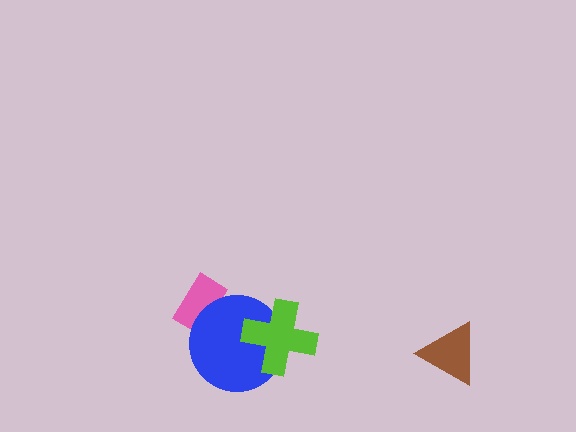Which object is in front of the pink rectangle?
The blue circle is in front of the pink rectangle.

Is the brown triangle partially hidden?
No, no other shape covers it.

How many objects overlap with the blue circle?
2 objects overlap with the blue circle.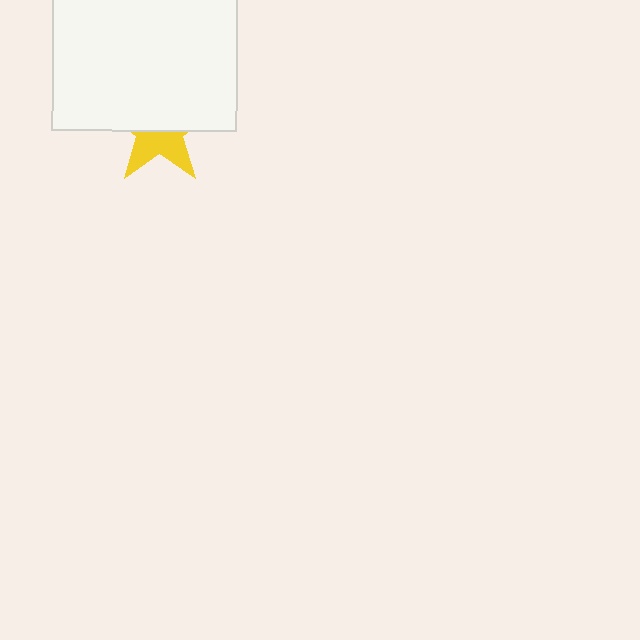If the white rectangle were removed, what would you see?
You would see the complete yellow star.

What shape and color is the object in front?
The object in front is a white rectangle.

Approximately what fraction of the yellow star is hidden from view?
Roughly 58% of the yellow star is hidden behind the white rectangle.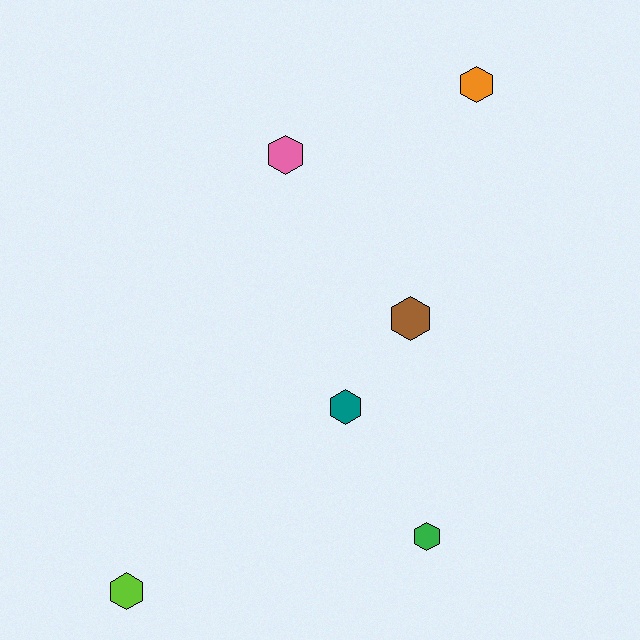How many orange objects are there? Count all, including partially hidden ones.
There is 1 orange object.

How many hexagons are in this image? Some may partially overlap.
There are 6 hexagons.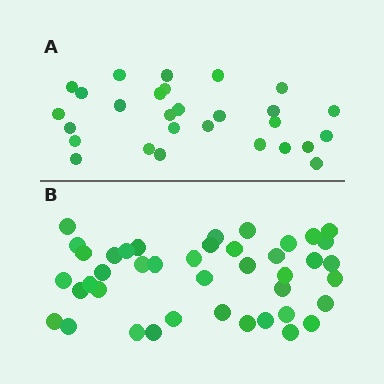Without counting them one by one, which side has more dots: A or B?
Region B (the bottom region) has more dots.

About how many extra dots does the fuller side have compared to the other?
Region B has approximately 15 more dots than region A.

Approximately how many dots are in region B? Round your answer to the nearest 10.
About 40 dots. (The exact count is 42, which rounds to 40.)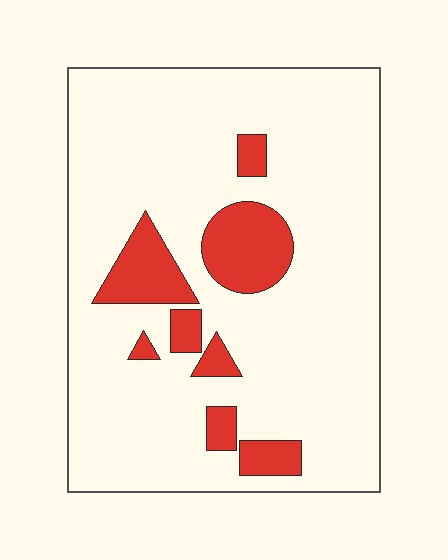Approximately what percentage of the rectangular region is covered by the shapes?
Approximately 15%.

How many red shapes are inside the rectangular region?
8.